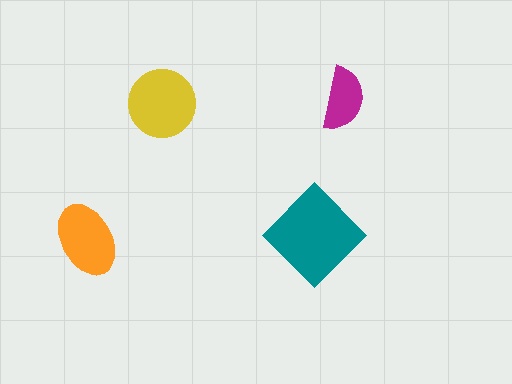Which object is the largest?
The teal diamond.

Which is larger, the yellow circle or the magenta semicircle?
The yellow circle.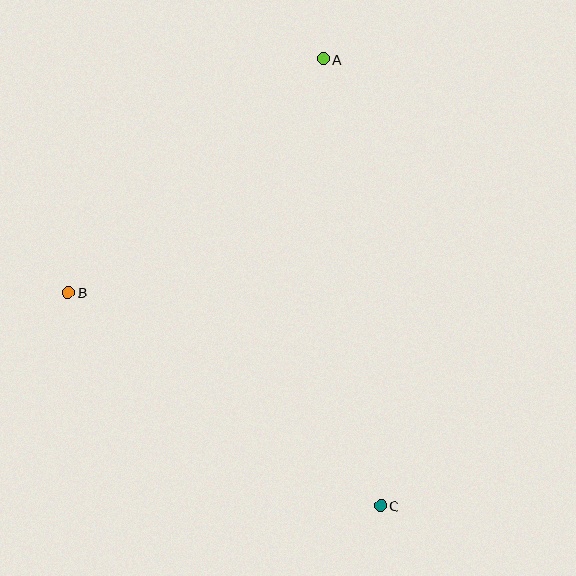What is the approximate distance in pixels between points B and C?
The distance between B and C is approximately 378 pixels.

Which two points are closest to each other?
Points A and B are closest to each other.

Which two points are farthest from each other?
Points A and C are farthest from each other.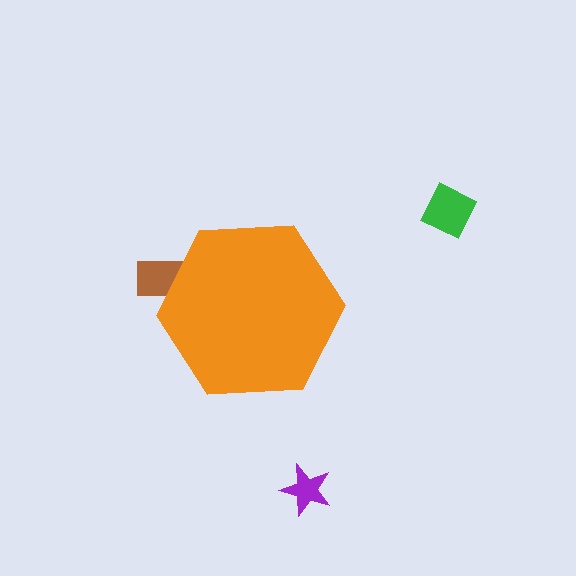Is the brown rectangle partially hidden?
Yes, the brown rectangle is partially hidden behind the orange hexagon.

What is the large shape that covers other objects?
An orange hexagon.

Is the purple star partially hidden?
No, the purple star is fully visible.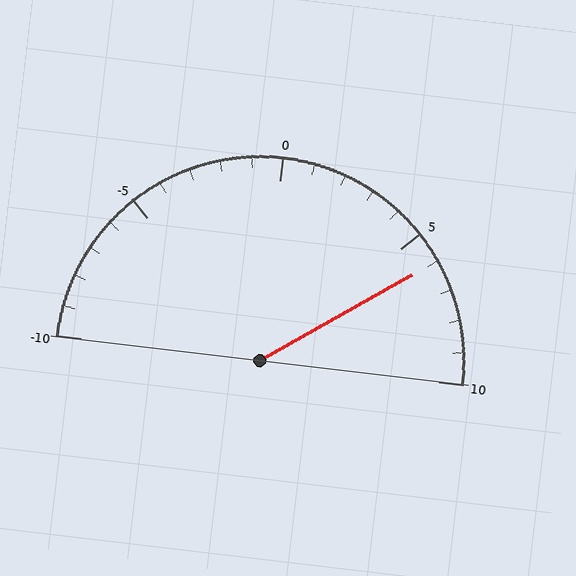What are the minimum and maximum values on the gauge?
The gauge ranges from -10 to 10.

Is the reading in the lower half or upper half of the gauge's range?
The reading is in the upper half of the range (-10 to 10).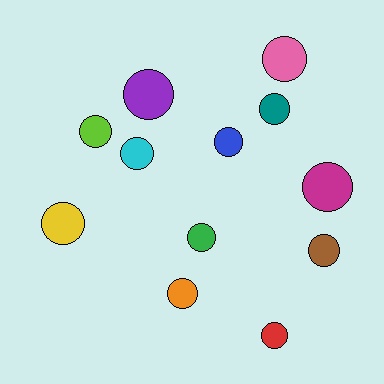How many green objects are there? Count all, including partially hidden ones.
There is 1 green object.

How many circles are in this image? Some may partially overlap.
There are 12 circles.